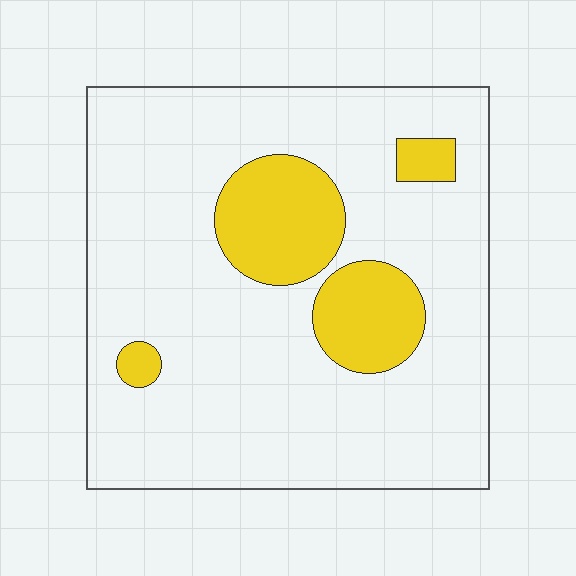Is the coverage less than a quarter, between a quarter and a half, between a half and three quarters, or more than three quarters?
Less than a quarter.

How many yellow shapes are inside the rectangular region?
4.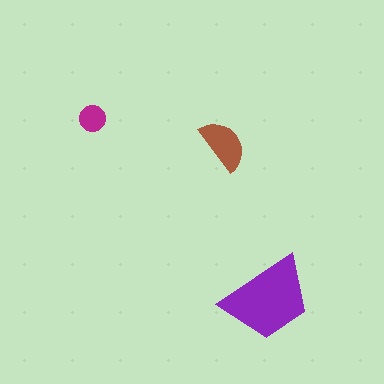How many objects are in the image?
There are 3 objects in the image.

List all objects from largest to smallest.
The purple trapezoid, the brown semicircle, the magenta circle.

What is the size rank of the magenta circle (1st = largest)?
3rd.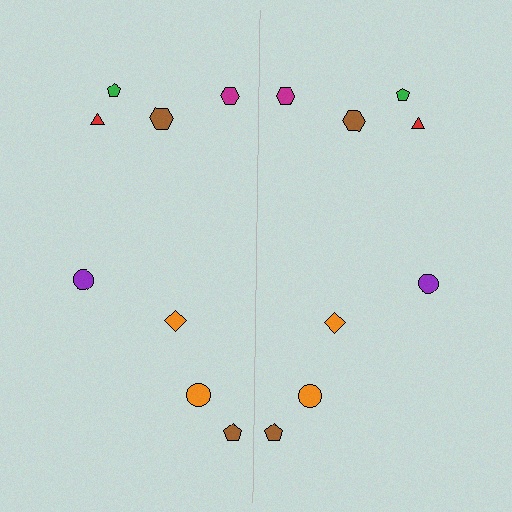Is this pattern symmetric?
Yes, this pattern has bilateral (reflection) symmetry.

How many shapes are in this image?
There are 16 shapes in this image.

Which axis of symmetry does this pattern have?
The pattern has a vertical axis of symmetry running through the center of the image.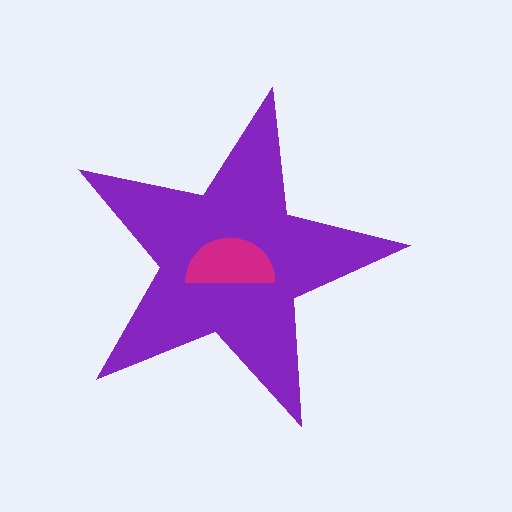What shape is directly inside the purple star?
The magenta semicircle.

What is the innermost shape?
The magenta semicircle.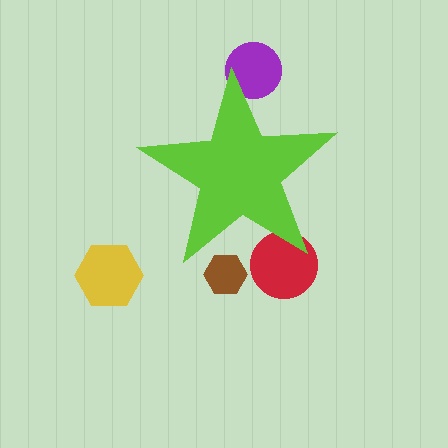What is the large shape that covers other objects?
A lime star.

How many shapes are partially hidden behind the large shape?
3 shapes are partially hidden.